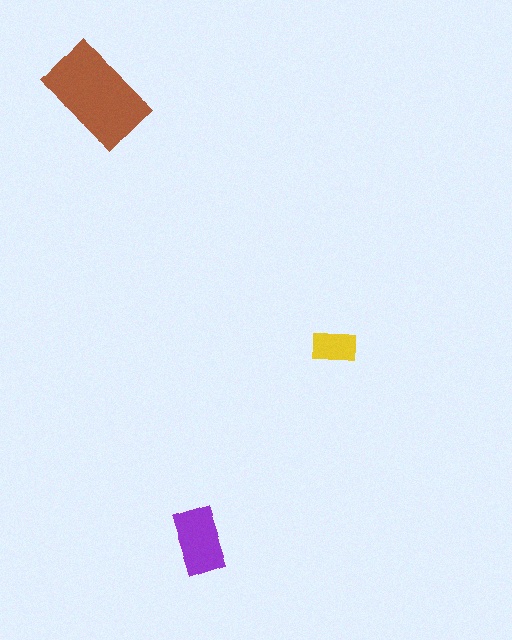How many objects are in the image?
There are 3 objects in the image.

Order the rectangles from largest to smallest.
the brown one, the purple one, the yellow one.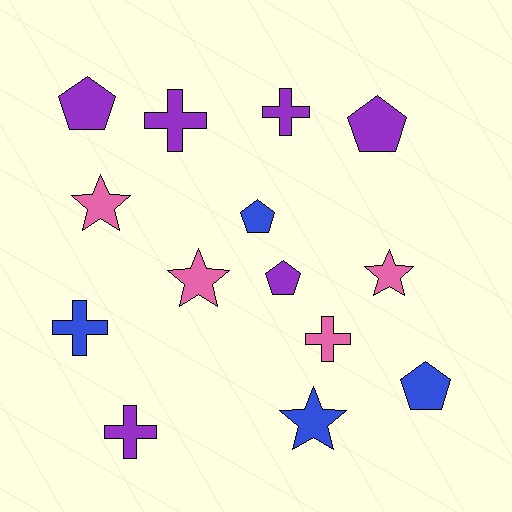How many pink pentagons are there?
There are no pink pentagons.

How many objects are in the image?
There are 14 objects.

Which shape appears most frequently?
Pentagon, with 5 objects.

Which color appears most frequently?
Purple, with 6 objects.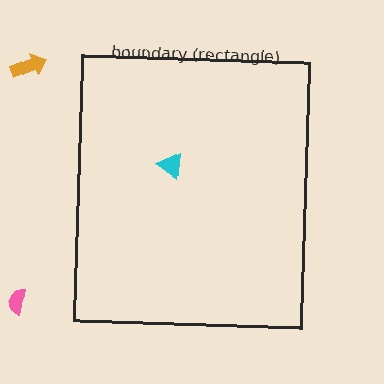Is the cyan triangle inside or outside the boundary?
Inside.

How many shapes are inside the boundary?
1 inside, 2 outside.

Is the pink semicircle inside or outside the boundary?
Outside.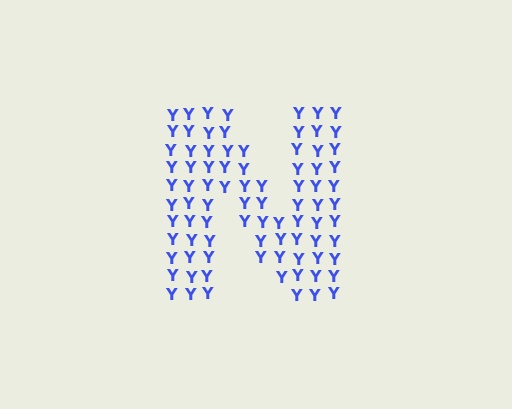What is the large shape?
The large shape is the letter N.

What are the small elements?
The small elements are letter Y's.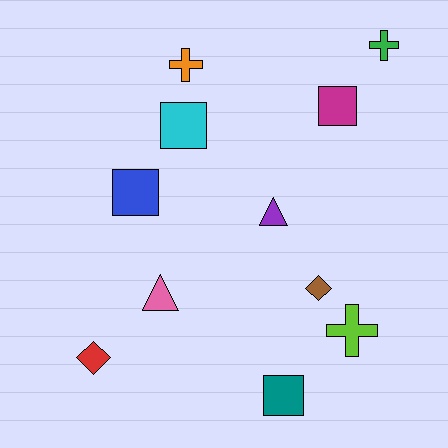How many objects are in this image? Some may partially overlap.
There are 11 objects.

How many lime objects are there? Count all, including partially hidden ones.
There is 1 lime object.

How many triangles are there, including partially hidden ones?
There are 2 triangles.